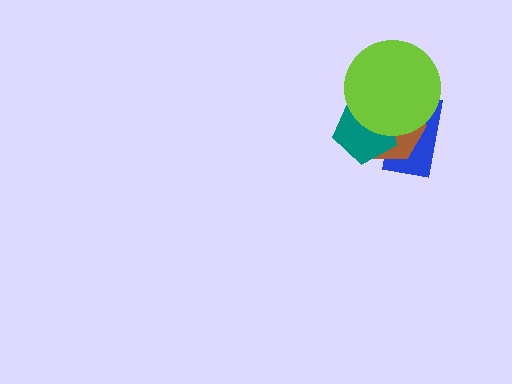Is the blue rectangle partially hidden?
Yes, it is partially covered by another shape.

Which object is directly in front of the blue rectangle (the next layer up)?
The brown hexagon is directly in front of the blue rectangle.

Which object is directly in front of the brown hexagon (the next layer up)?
The teal pentagon is directly in front of the brown hexagon.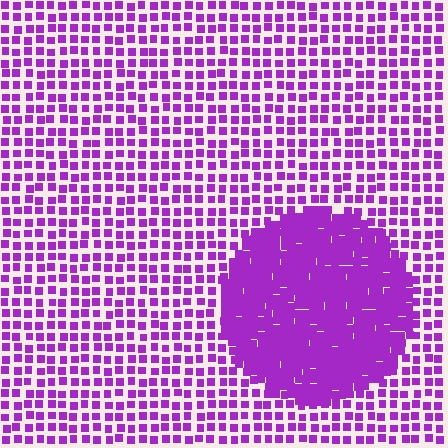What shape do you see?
I see a circle.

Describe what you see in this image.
The image contains small purple elements arranged at two different densities. A circle-shaped region is visible where the elements are more densely packed than the surrounding area.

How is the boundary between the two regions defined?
The boundary is defined by a change in element density (approximately 2.4x ratio). All elements are the same color, size, and shape.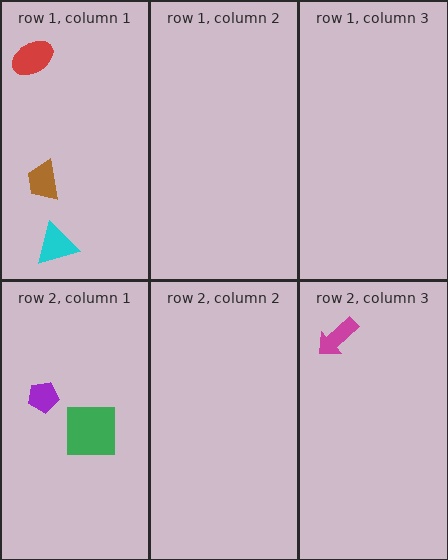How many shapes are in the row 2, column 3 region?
1.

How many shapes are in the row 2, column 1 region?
2.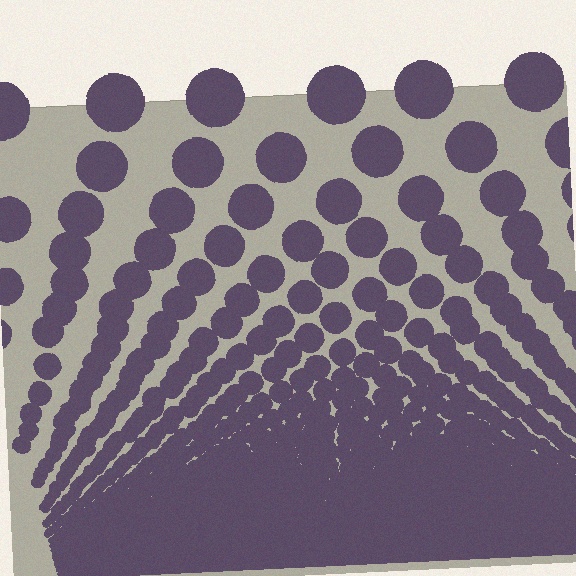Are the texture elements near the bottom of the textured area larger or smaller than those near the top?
Smaller. The gradient is inverted — elements near the bottom are smaller and denser.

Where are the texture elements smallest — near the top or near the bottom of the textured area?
Near the bottom.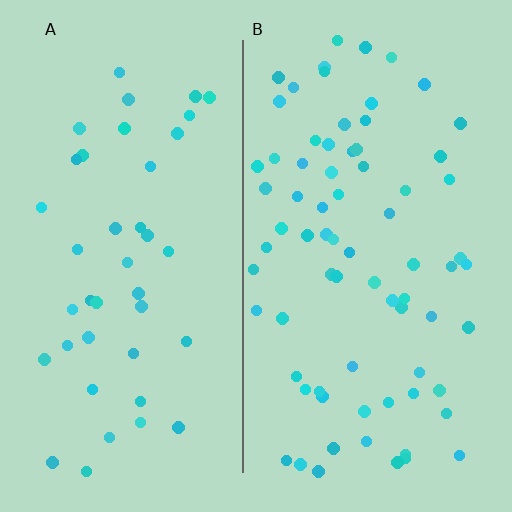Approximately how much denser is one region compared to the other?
Approximately 1.8× — region B over region A.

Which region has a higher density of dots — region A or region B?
B (the right).